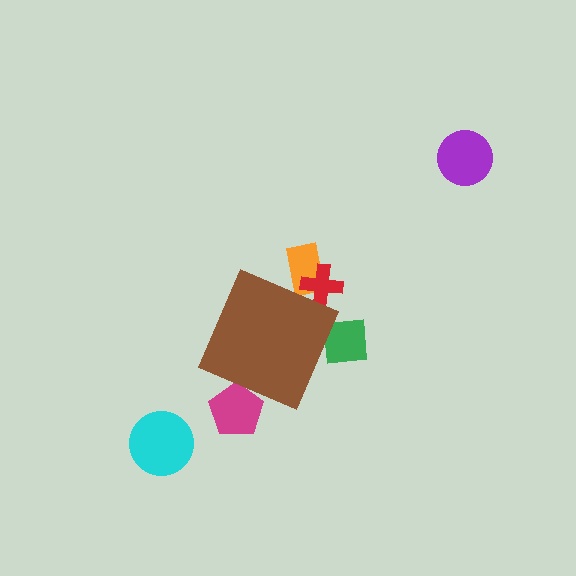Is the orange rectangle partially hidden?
Yes, the orange rectangle is partially hidden behind the brown diamond.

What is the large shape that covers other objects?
A brown diamond.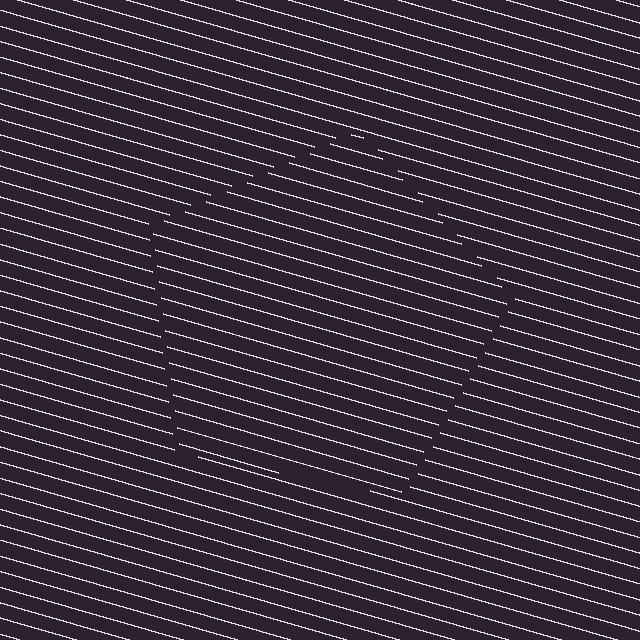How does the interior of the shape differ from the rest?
The interior of the shape contains the same grating, shifted by half a period — the contour is defined by the phase discontinuity where line-ends from the inner and outer gratings abut.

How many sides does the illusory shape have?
5 sides — the line-ends trace a pentagon.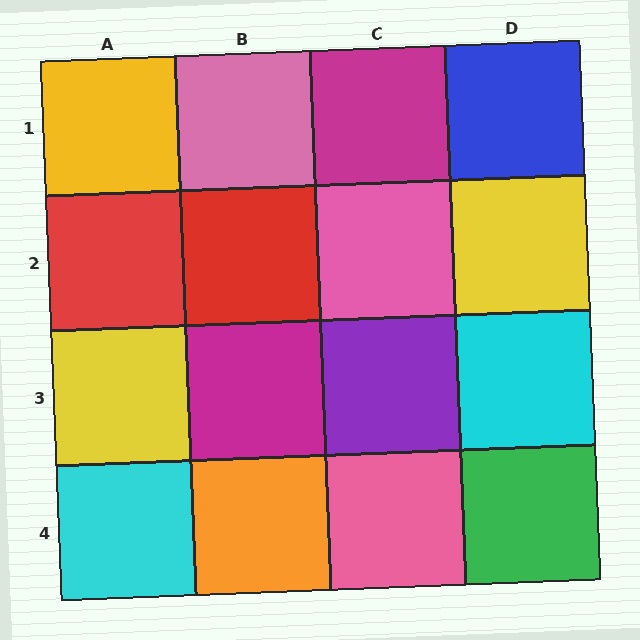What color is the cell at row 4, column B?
Orange.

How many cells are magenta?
2 cells are magenta.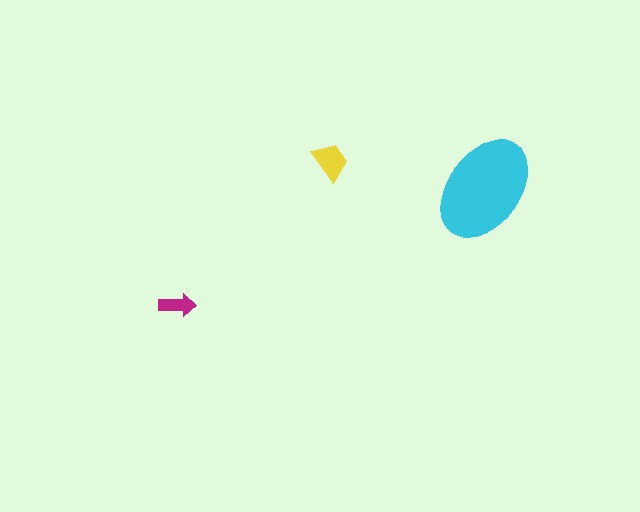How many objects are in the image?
There are 3 objects in the image.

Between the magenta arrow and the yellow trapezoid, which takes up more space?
The yellow trapezoid.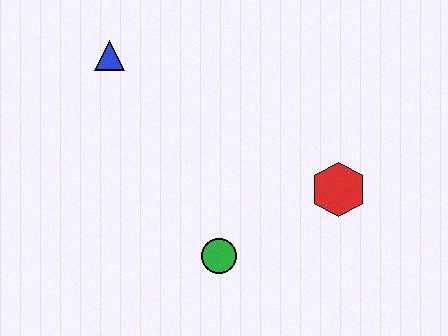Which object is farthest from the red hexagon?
The blue triangle is farthest from the red hexagon.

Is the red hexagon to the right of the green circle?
Yes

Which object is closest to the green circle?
The red hexagon is closest to the green circle.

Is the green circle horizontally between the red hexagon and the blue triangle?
Yes